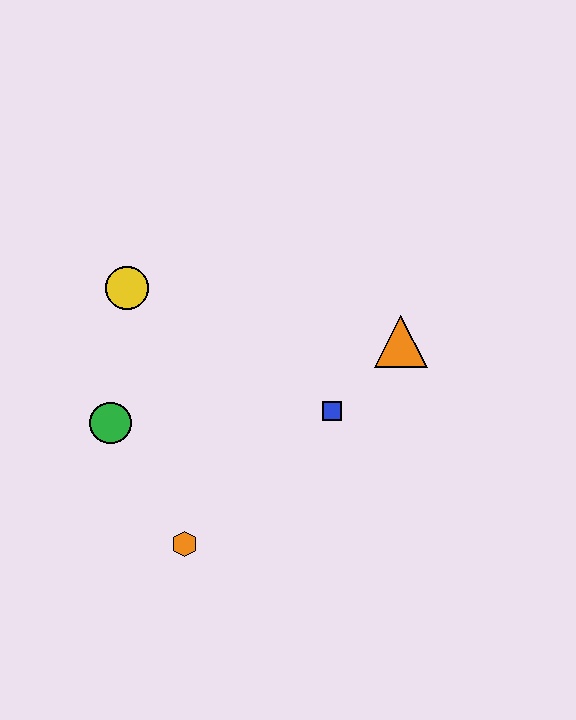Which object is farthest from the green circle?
The orange triangle is farthest from the green circle.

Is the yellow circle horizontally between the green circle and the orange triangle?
Yes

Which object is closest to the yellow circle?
The green circle is closest to the yellow circle.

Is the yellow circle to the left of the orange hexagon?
Yes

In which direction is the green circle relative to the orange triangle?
The green circle is to the left of the orange triangle.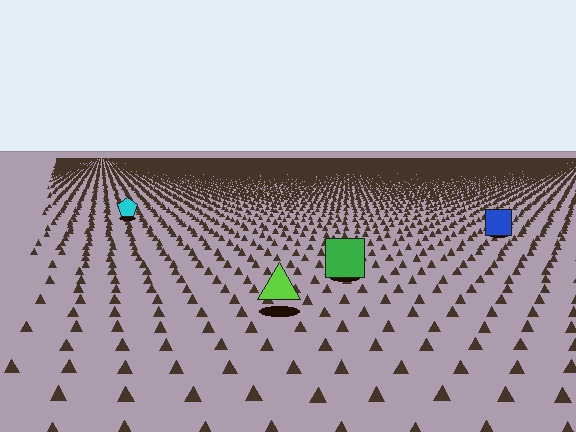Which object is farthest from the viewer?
The cyan pentagon is farthest from the viewer. It appears smaller and the ground texture around it is denser.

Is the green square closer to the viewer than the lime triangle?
No. The lime triangle is closer — you can tell from the texture gradient: the ground texture is coarser near it.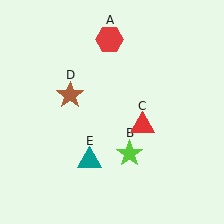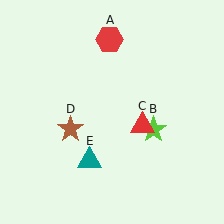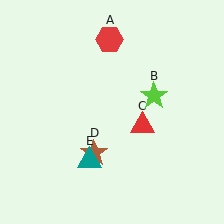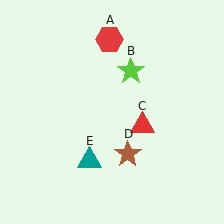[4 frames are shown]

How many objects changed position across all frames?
2 objects changed position: lime star (object B), brown star (object D).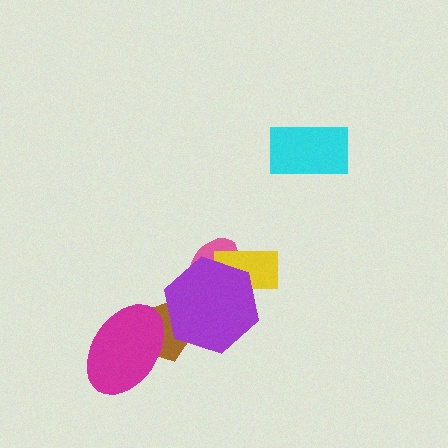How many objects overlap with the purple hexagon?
3 objects overlap with the purple hexagon.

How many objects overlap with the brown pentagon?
2 objects overlap with the brown pentagon.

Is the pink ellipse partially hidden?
Yes, it is partially covered by another shape.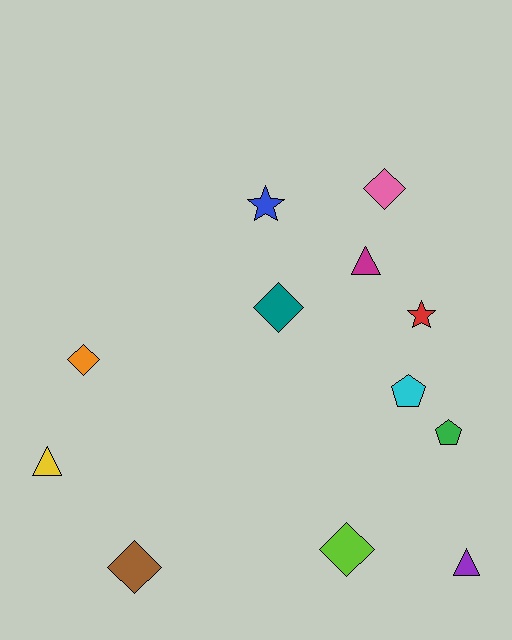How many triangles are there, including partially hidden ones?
There are 3 triangles.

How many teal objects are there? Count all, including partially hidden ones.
There is 1 teal object.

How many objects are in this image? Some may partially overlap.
There are 12 objects.